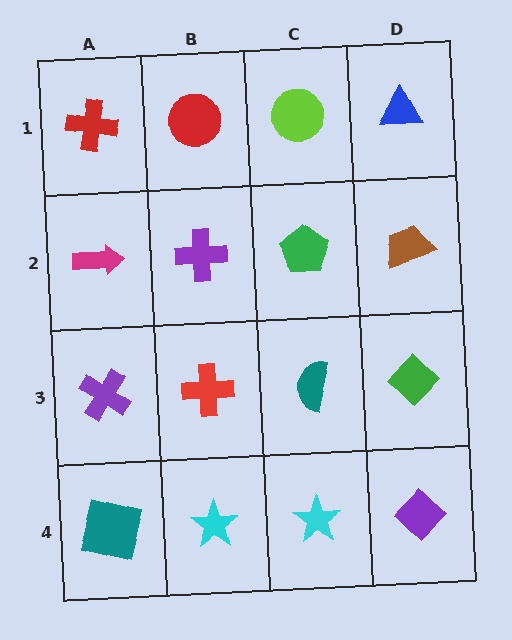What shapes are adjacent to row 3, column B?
A purple cross (row 2, column B), a cyan star (row 4, column B), a purple cross (row 3, column A), a teal semicircle (row 3, column C).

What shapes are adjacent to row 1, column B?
A purple cross (row 2, column B), a red cross (row 1, column A), a lime circle (row 1, column C).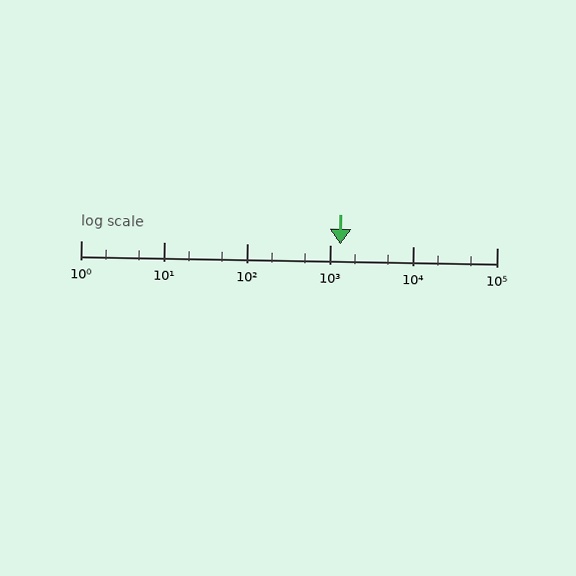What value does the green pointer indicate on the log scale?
The pointer indicates approximately 1300.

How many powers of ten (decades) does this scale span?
The scale spans 5 decades, from 1 to 100000.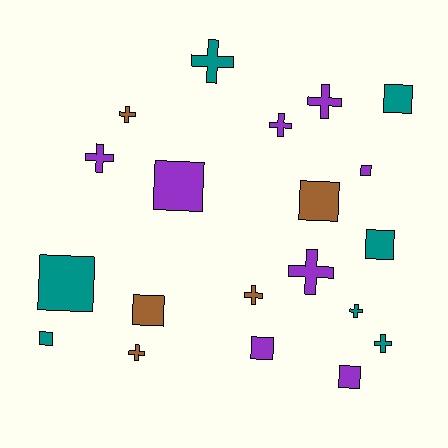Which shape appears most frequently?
Square, with 10 objects.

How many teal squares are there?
There are 4 teal squares.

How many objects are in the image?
There are 20 objects.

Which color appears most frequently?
Purple, with 8 objects.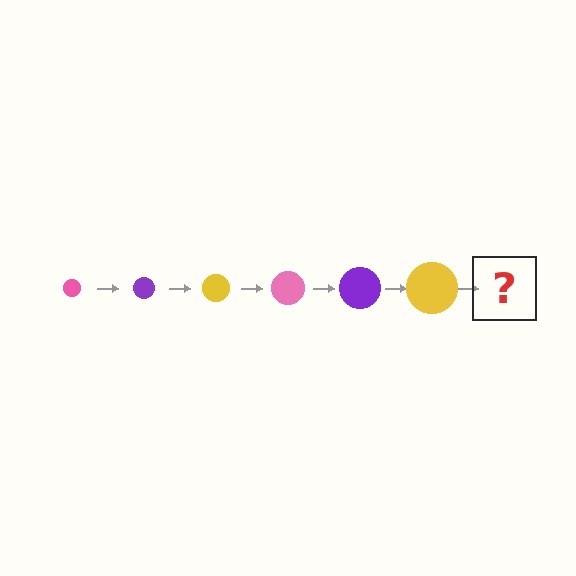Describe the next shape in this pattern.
It should be a pink circle, larger than the previous one.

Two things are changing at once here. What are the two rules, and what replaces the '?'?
The two rules are that the circle grows larger each step and the color cycles through pink, purple, and yellow. The '?' should be a pink circle, larger than the previous one.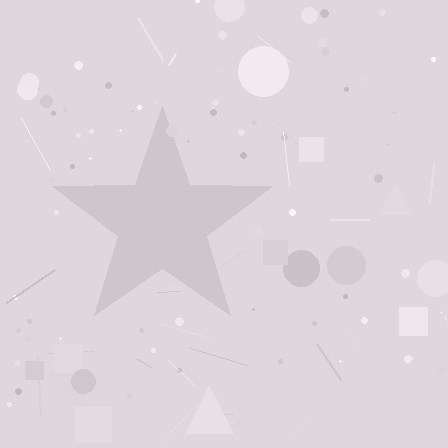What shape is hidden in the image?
A star is hidden in the image.